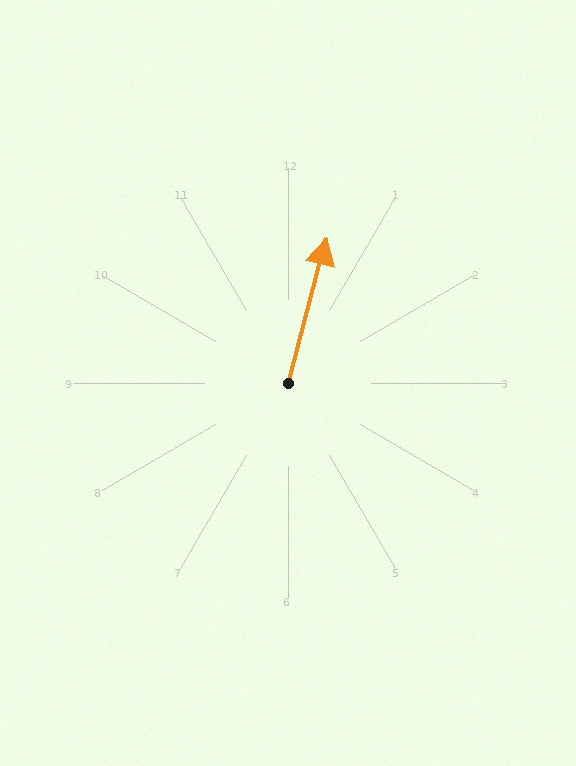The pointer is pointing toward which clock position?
Roughly 12 o'clock.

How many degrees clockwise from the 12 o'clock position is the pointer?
Approximately 15 degrees.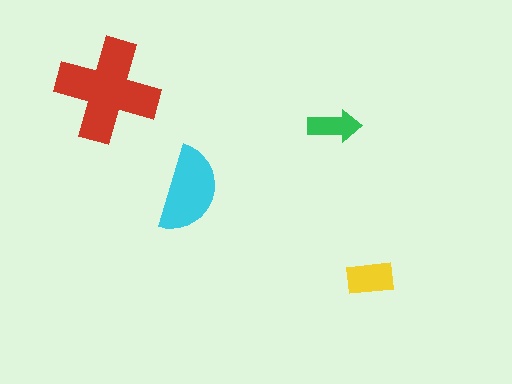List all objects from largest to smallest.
The red cross, the cyan semicircle, the yellow rectangle, the green arrow.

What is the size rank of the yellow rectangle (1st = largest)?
3rd.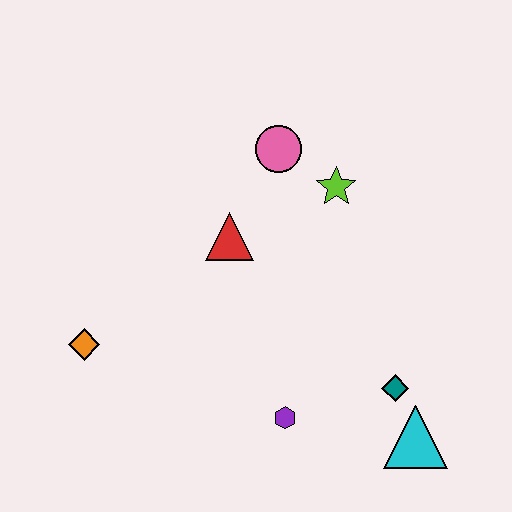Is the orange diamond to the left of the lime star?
Yes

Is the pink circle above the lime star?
Yes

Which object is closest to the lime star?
The pink circle is closest to the lime star.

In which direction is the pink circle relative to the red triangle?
The pink circle is above the red triangle.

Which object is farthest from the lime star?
The orange diamond is farthest from the lime star.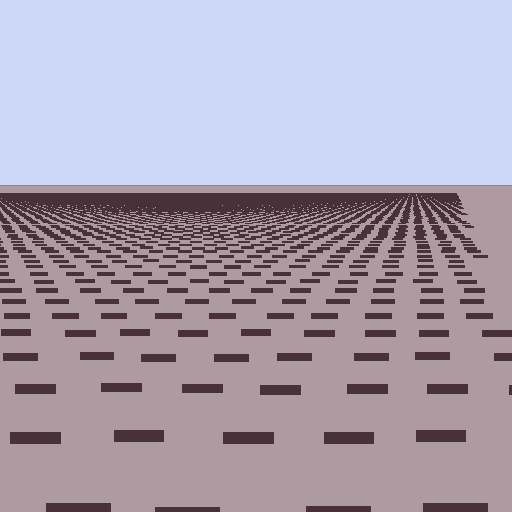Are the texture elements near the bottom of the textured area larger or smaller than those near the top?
Larger. Near the bottom, elements are closer to the viewer and appear at a bigger on-screen size.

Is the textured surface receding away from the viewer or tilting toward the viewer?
The surface is receding away from the viewer. Texture elements get smaller and denser toward the top.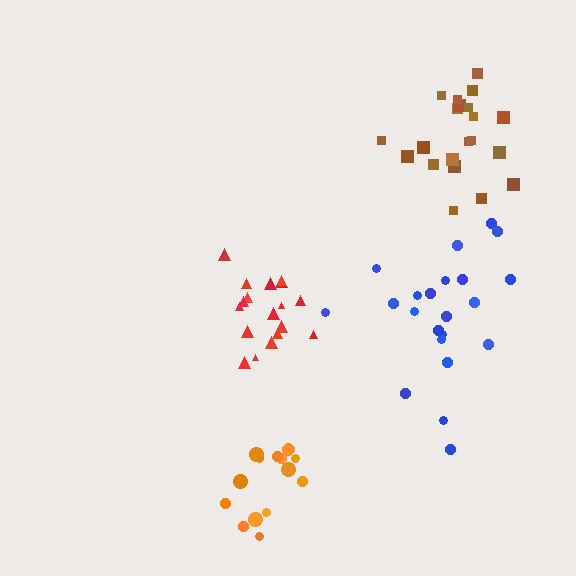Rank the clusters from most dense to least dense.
red, orange, brown, blue.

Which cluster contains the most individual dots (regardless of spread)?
Blue (22).